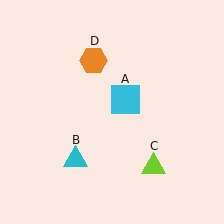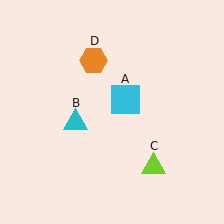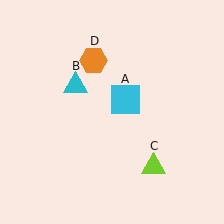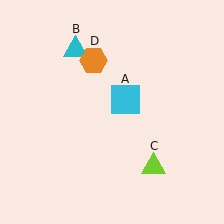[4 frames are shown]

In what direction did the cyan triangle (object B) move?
The cyan triangle (object B) moved up.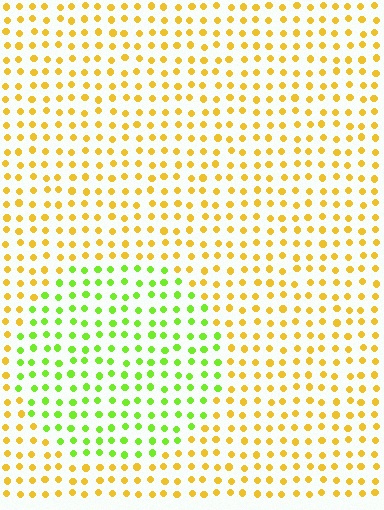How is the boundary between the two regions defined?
The boundary is defined purely by a slight shift in hue (about 52 degrees). Spacing, size, and orientation are identical on both sides.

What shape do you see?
I see a circle.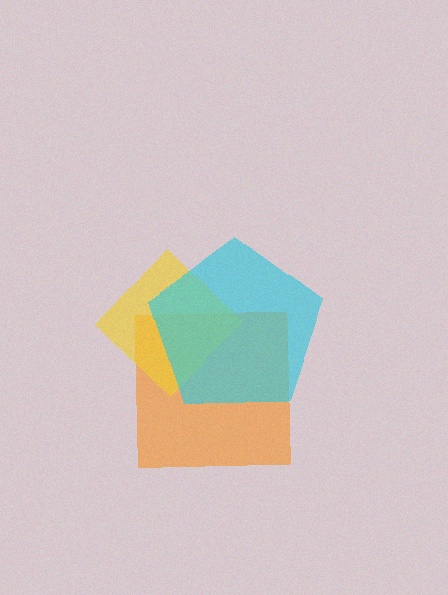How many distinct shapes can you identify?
There are 3 distinct shapes: an orange square, a yellow diamond, a cyan pentagon.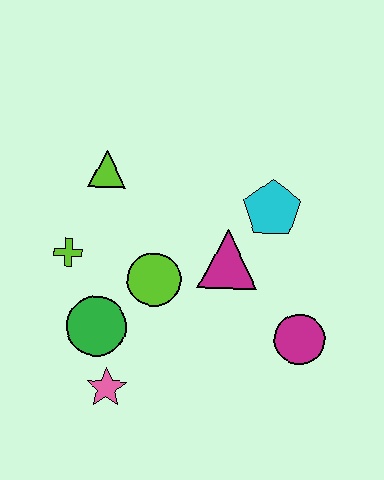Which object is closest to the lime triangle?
The lime cross is closest to the lime triangle.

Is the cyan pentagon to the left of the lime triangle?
No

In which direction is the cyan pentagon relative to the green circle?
The cyan pentagon is to the right of the green circle.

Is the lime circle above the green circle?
Yes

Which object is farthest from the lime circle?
The magenta circle is farthest from the lime circle.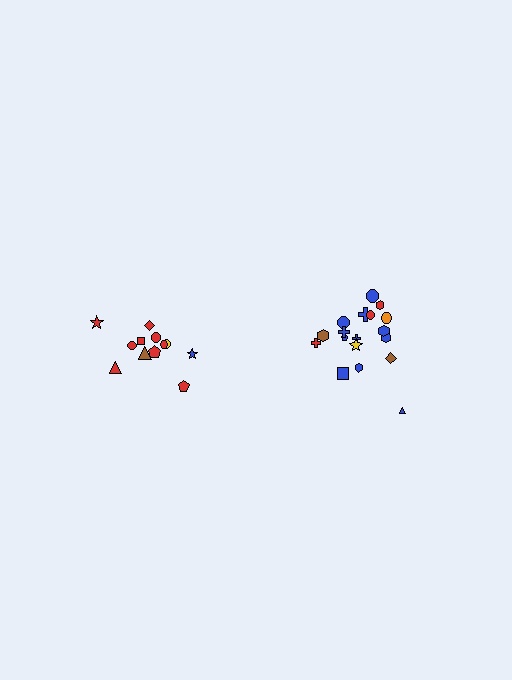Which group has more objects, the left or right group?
The right group.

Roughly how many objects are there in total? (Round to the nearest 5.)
Roughly 30 objects in total.